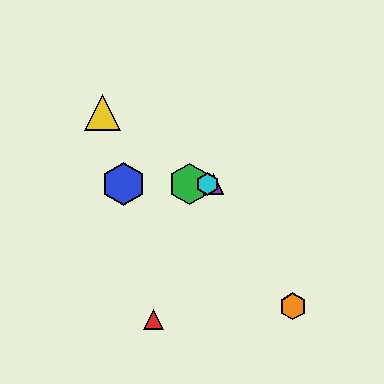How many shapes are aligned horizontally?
4 shapes (the blue hexagon, the green hexagon, the purple triangle, the cyan hexagon) are aligned horizontally.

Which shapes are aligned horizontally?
The blue hexagon, the green hexagon, the purple triangle, the cyan hexagon are aligned horizontally.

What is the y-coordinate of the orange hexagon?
The orange hexagon is at y≈306.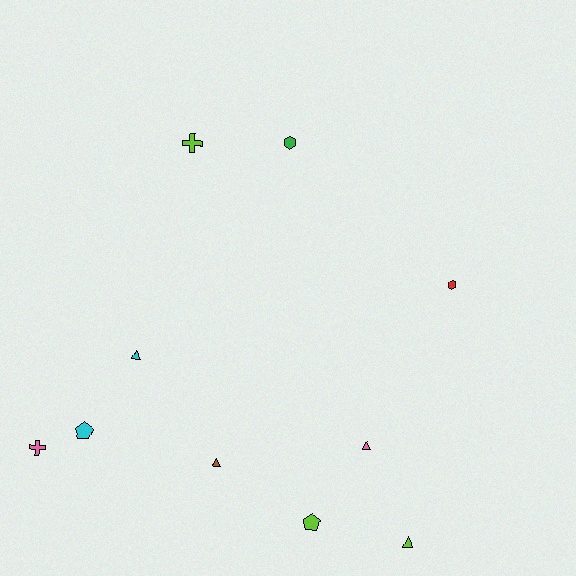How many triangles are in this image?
There are 4 triangles.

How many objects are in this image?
There are 10 objects.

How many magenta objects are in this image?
There are no magenta objects.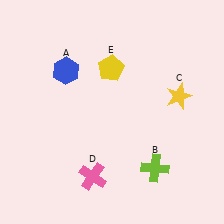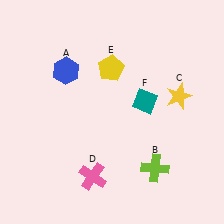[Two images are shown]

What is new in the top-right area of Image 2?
A teal diamond (F) was added in the top-right area of Image 2.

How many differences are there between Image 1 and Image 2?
There is 1 difference between the two images.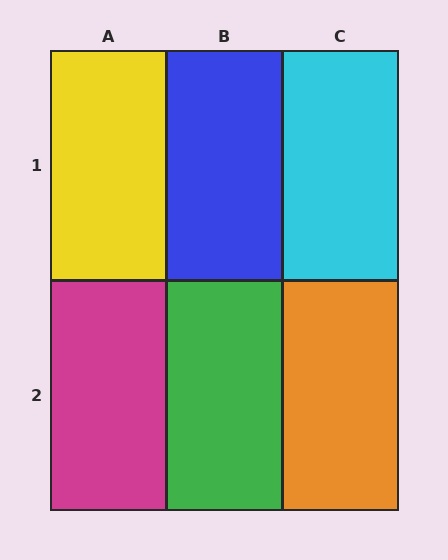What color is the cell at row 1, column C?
Cyan.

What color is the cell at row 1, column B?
Blue.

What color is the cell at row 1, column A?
Yellow.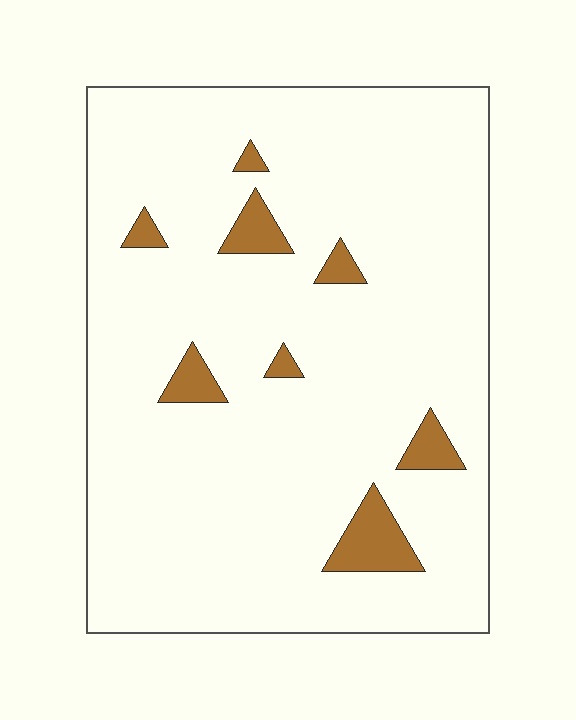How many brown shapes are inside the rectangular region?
8.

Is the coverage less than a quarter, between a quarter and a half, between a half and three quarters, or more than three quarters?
Less than a quarter.